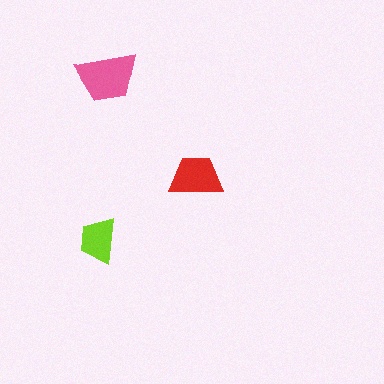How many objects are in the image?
There are 3 objects in the image.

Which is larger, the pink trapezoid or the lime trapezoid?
The pink one.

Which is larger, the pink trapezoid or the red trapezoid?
The pink one.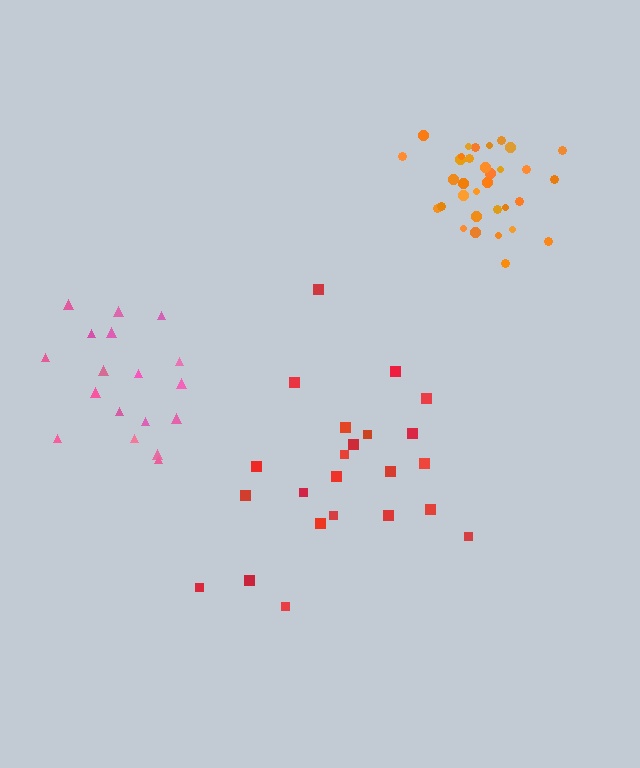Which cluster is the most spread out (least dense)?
Red.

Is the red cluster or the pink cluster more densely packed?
Pink.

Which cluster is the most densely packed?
Orange.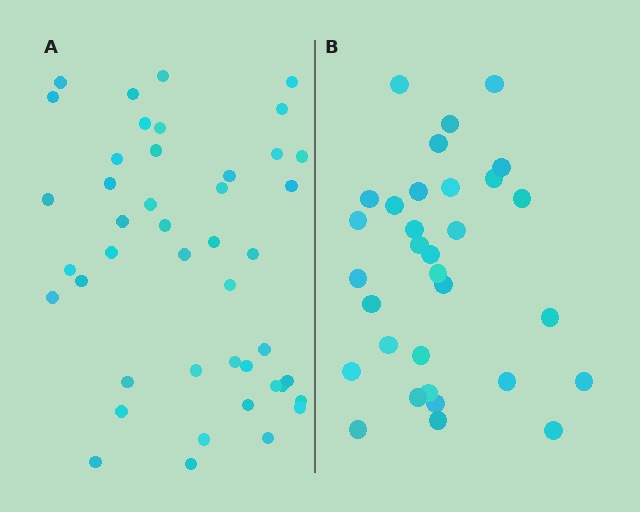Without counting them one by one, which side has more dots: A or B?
Region A (the left region) has more dots.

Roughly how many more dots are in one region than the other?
Region A has roughly 12 or so more dots than region B.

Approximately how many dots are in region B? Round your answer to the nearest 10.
About 30 dots. (The exact count is 32, which rounds to 30.)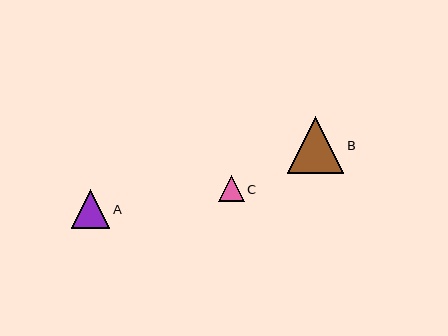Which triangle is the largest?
Triangle B is the largest with a size of approximately 57 pixels.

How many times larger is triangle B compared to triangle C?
Triangle B is approximately 2.2 times the size of triangle C.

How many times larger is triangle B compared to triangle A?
Triangle B is approximately 1.5 times the size of triangle A.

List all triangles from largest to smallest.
From largest to smallest: B, A, C.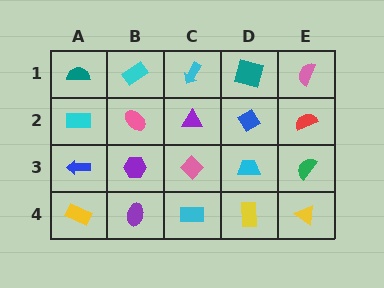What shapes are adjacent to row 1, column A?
A cyan rectangle (row 2, column A), a cyan rectangle (row 1, column B).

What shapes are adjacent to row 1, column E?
A red semicircle (row 2, column E), a teal square (row 1, column D).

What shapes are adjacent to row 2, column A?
A teal semicircle (row 1, column A), a blue arrow (row 3, column A), a pink ellipse (row 2, column B).